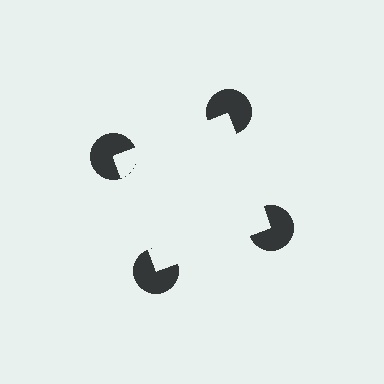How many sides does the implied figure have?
4 sides.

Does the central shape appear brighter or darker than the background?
It typically appears slightly brighter than the background, even though no actual brightness change is drawn.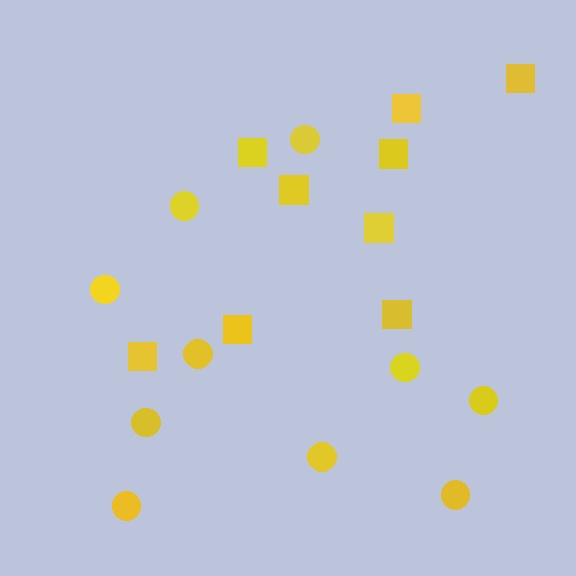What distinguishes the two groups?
There are 2 groups: one group of circles (10) and one group of squares (9).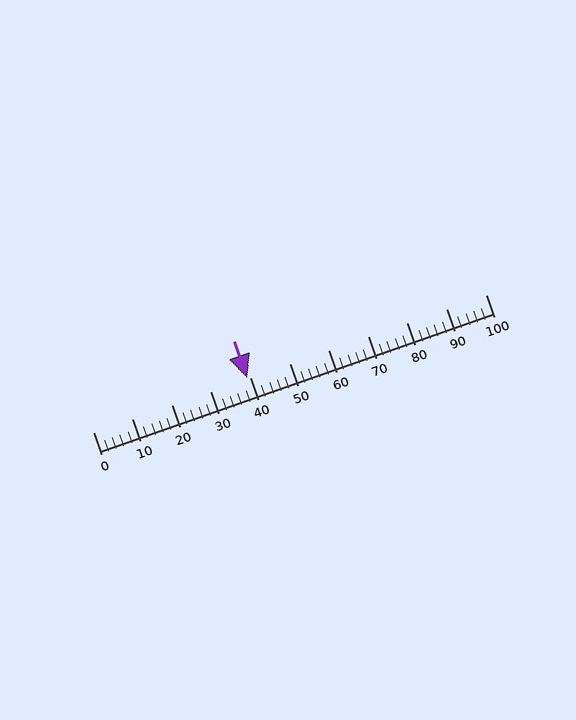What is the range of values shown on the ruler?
The ruler shows values from 0 to 100.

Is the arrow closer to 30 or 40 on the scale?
The arrow is closer to 40.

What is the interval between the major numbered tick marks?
The major tick marks are spaced 10 units apart.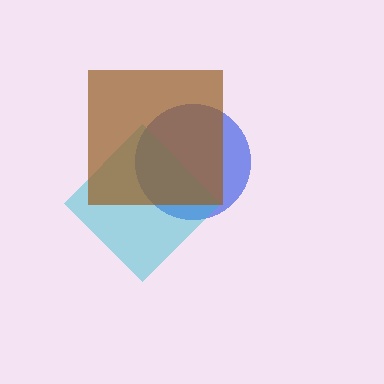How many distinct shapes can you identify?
There are 3 distinct shapes: a blue circle, a cyan diamond, a brown square.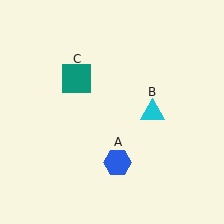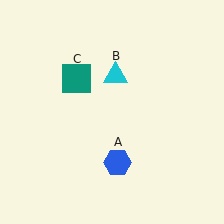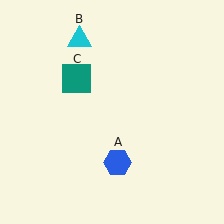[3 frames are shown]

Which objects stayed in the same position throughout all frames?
Blue hexagon (object A) and teal square (object C) remained stationary.